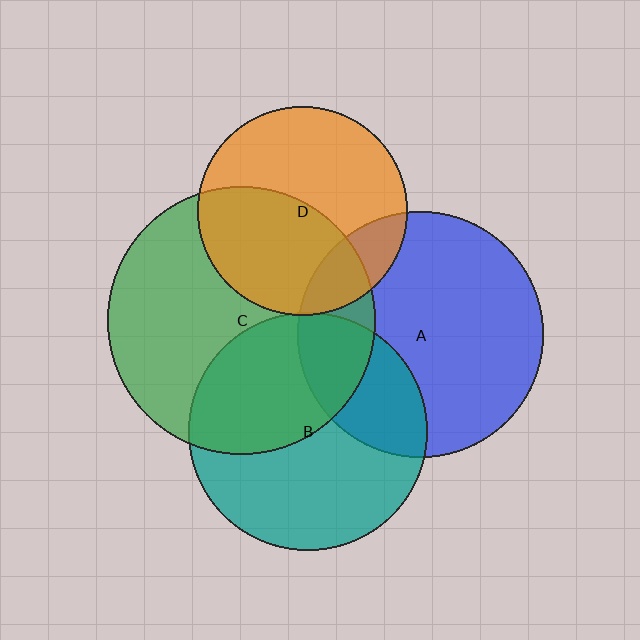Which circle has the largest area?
Circle C (green).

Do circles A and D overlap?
Yes.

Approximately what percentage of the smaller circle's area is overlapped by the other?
Approximately 15%.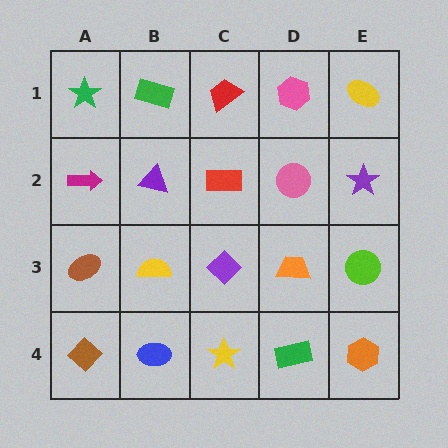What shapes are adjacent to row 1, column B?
A purple triangle (row 2, column B), a green star (row 1, column A), a red trapezoid (row 1, column C).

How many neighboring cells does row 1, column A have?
2.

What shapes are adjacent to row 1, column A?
A magenta arrow (row 2, column A), a green rectangle (row 1, column B).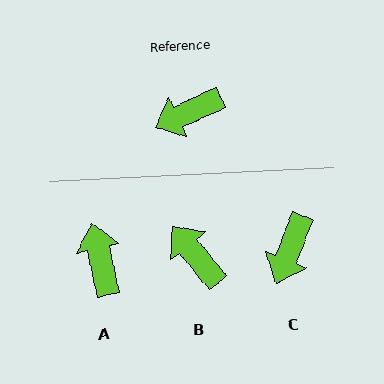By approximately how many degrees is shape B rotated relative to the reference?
Approximately 75 degrees clockwise.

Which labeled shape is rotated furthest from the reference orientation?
A, about 101 degrees away.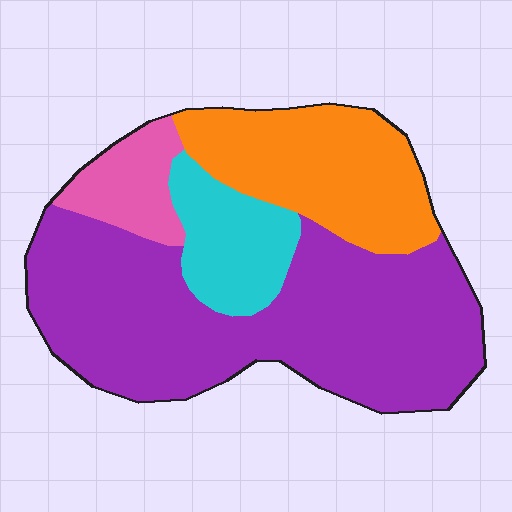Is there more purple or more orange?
Purple.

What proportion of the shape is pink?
Pink covers around 10% of the shape.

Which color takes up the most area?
Purple, at roughly 55%.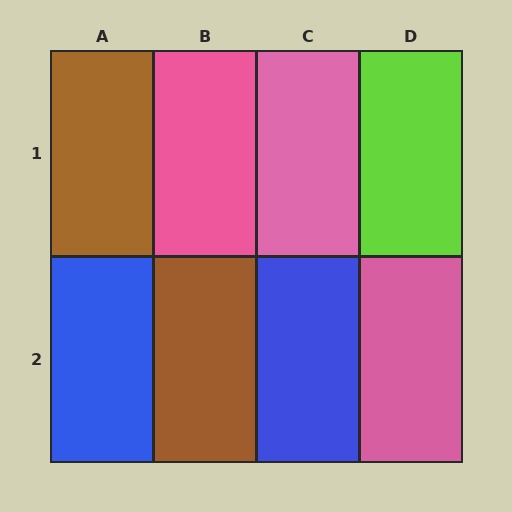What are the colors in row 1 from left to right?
Brown, pink, pink, lime.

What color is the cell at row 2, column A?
Blue.